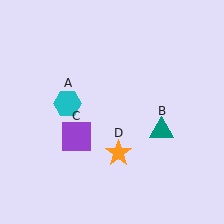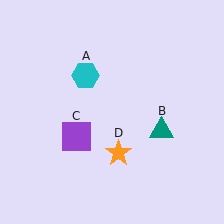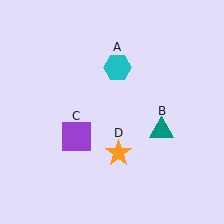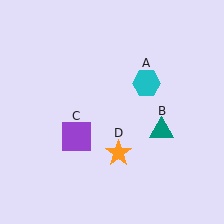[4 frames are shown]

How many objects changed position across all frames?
1 object changed position: cyan hexagon (object A).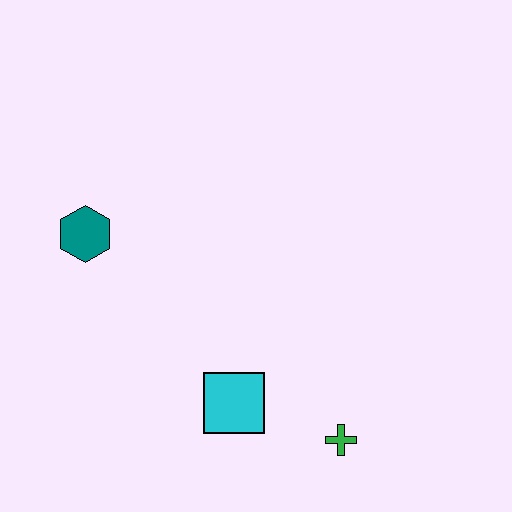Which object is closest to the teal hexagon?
The cyan square is closest to the teal hexagon.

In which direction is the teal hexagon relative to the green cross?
The teal hexagon is to the left of the green cross.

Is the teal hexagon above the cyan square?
Yes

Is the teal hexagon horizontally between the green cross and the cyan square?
No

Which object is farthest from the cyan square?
The teal hexagon is farthest from the cyan square.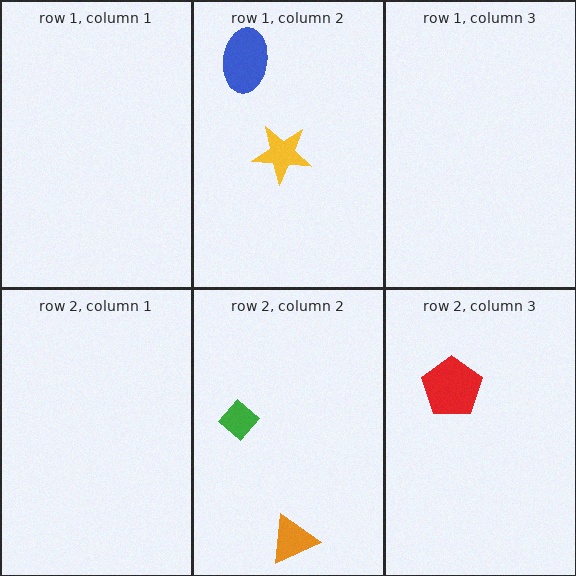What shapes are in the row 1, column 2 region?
The blue ellipse, the yellow star.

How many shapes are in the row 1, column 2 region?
2.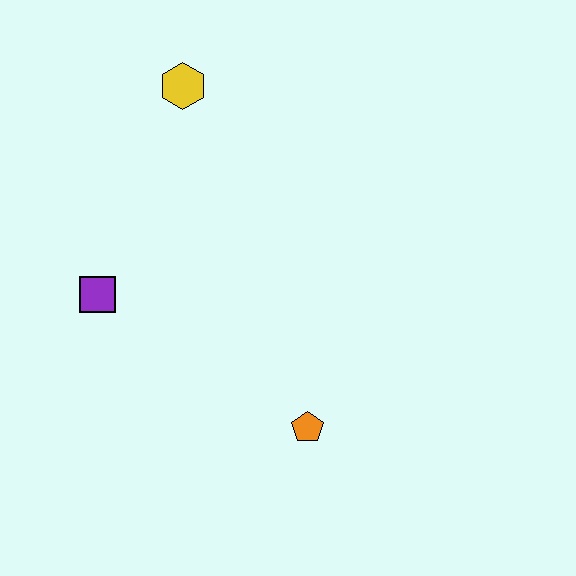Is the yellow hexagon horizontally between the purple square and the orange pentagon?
Yes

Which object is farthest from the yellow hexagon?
The orange pentagon is farthest from the yellow hexagon.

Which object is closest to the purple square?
The yellow hexagon is closest to the purple square.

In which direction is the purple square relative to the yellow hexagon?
The purple square is below the yellow hexagon.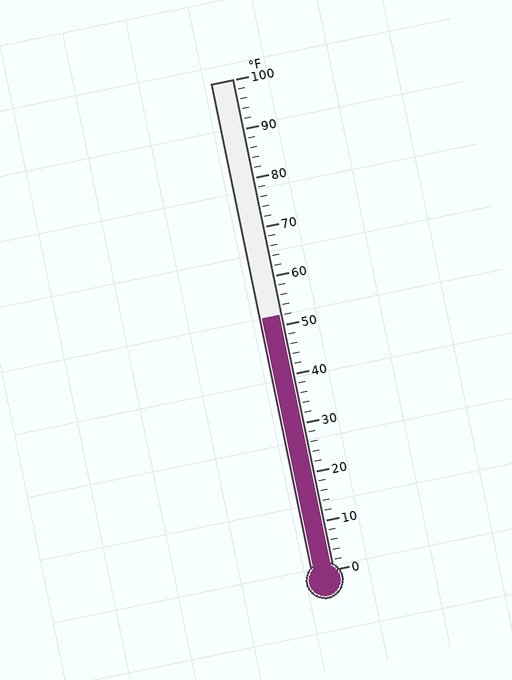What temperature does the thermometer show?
The thermometer shows approximately 52°F.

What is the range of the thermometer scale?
The thermometer scale ranges from 0°F to 100°F.